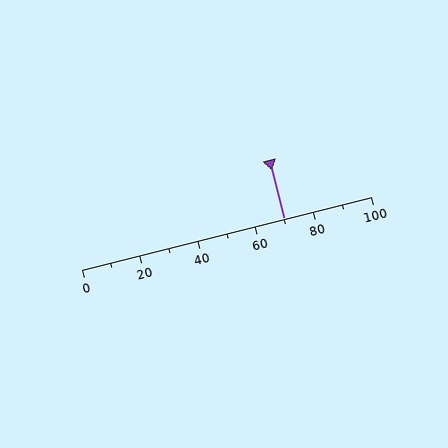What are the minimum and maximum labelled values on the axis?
The axis runs from 0 to 100.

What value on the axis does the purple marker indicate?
The marker indicates approximately 70.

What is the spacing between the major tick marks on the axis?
The major ticks are spaced 20 apart.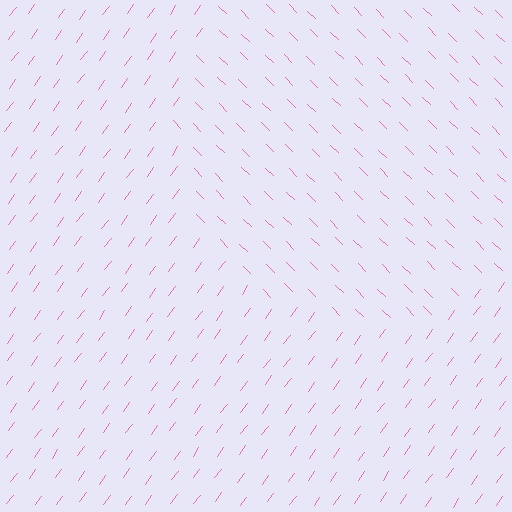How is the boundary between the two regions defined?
The boundary is defined purely by a change in line orientation (approximately 82 degrees difference). All lines are the same color and thickness.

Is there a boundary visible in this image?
Yes, there is a texture boundary formed by a change in line orientation.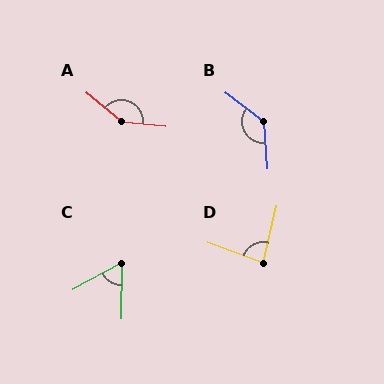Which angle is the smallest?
C, at approximately 61 degrees.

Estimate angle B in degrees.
Approximately 132 degrees.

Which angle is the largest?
A, at approximately 146 degrees.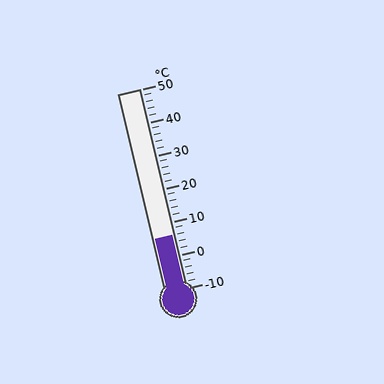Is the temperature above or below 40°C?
The temperature is below 40°C.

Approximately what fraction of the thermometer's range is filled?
The thermometer is filled to approximately 25% of its range.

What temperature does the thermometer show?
The thermometer shows approximately 6°C.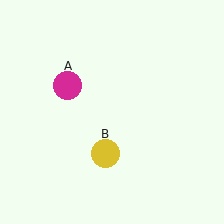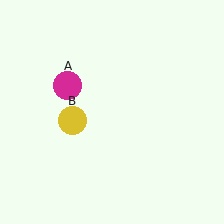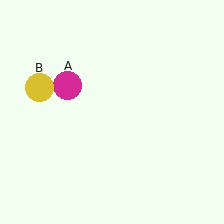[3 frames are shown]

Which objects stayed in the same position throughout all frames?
Magenta circle (object A) remained stationary.